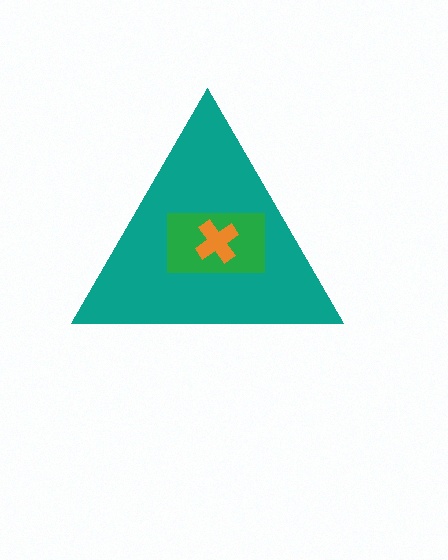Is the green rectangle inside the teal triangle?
Yes.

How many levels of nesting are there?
3.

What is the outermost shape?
The teal triangle.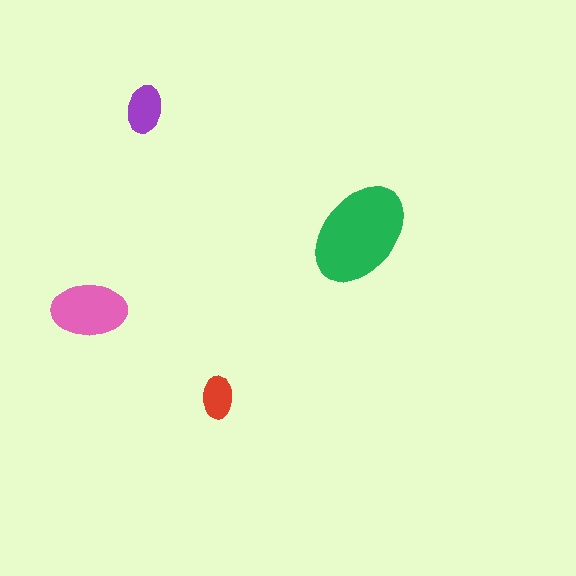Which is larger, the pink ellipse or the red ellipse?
The pink one.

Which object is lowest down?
The red ellipse is bottommost.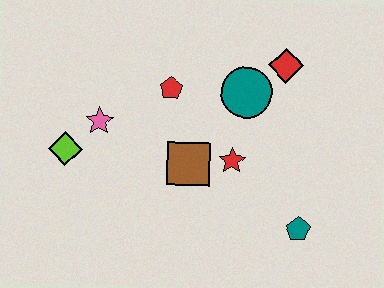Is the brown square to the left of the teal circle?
Yes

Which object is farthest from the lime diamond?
The teal pentagon is farthest from the lime diamond.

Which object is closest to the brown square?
The red star is closest to the brown square.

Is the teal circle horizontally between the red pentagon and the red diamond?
Yes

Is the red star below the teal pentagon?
No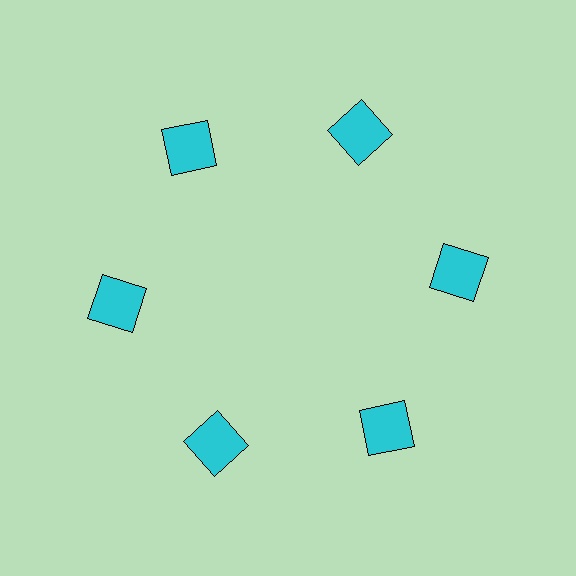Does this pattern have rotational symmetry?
Yes, this pattern has 6-fold rotational symmetry. It looks the same after rotating 60 degrees around the center.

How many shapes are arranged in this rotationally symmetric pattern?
There are 6 shapes, arranged in 6 groups of 1.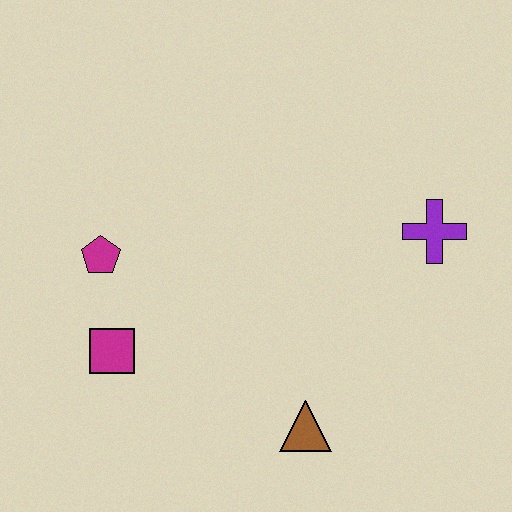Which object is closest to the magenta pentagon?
The magenta square is closest to the magenta pentagon.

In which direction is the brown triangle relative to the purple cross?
The brown triangle is below the purple cross.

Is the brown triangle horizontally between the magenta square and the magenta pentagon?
No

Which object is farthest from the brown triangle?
The magenta pentagon is farthest from the brown triangle.